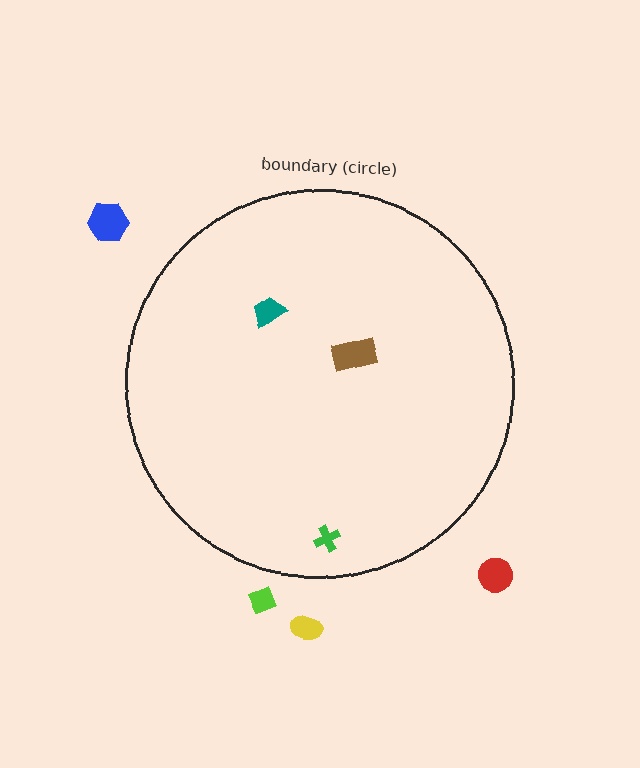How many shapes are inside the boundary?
3 inside, 4 outside.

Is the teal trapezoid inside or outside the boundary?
Inside.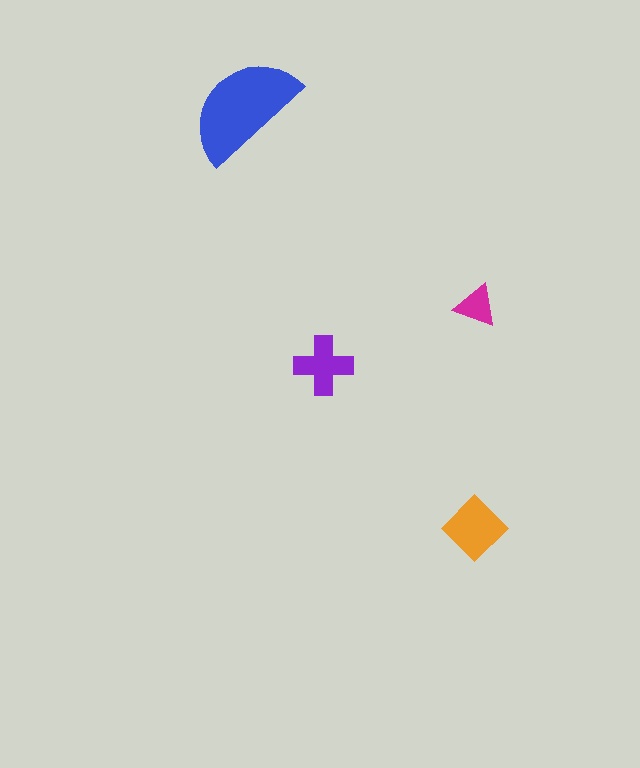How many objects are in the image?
There are 4 objects in the image.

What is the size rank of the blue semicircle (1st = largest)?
1st.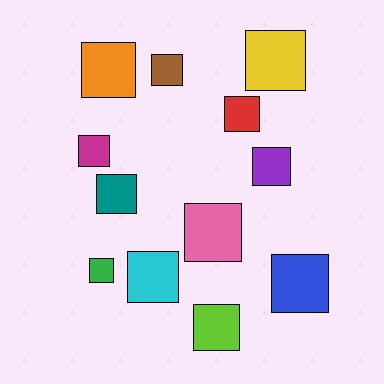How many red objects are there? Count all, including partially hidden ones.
There is 1 red object.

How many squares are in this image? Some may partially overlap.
There are 12 squares.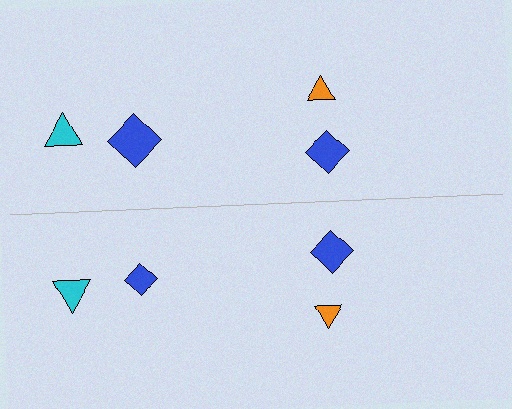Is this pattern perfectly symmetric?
No, the pattern is not perfectly symmetric. The blue diamond on the bottom side has a different size than its mirror counterpart.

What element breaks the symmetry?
The blue diamond on the bottom side has a different size than its mirror counterpart.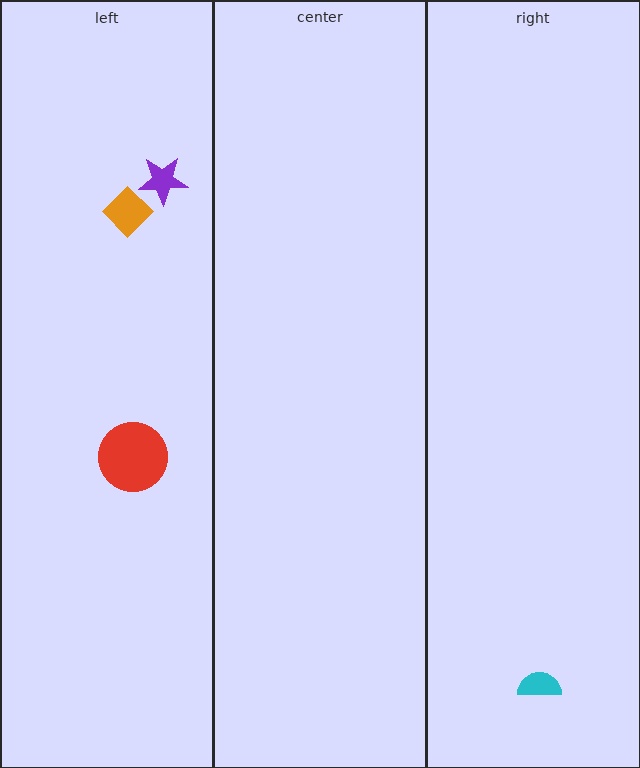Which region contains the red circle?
The left region.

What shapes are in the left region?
The red circle, the purple star, the orange diamond.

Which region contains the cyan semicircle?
The right region.